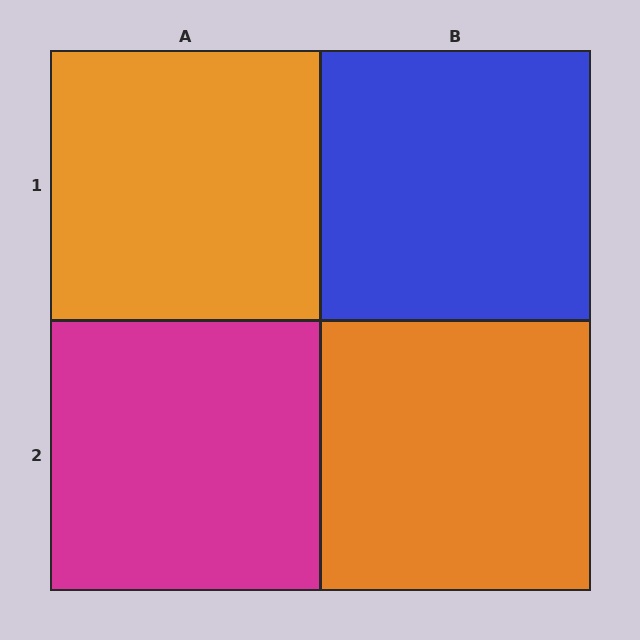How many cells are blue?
1 cell is blue.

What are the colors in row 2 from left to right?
Magenta, orange.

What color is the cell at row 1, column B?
Blue.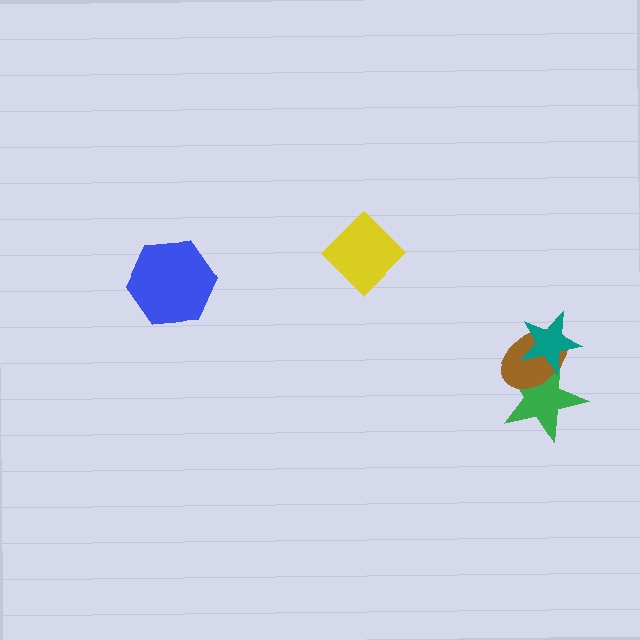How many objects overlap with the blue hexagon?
0 objects overlap with the blue hexagon.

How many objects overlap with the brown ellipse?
2 objects overlap with the brown ellipse.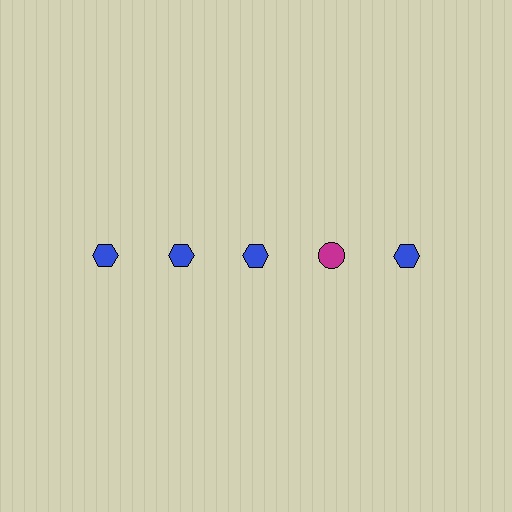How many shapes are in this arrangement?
There are 5 shapes arranged in a grid pattern.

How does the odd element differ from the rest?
It differs in both color (magenta instead of blue) and shape (circle instead of hexagon).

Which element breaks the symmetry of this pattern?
The magenta circle in the top row, second from right column breaks the symmetry. All other shapes are blue hexagons.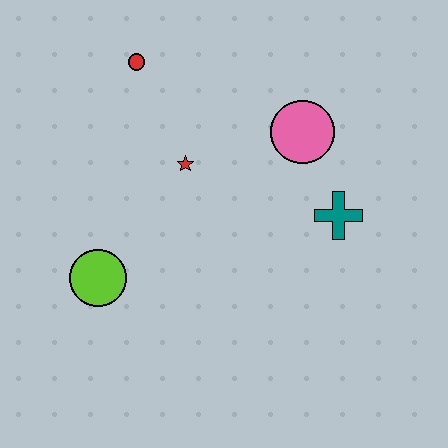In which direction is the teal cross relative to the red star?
The teal cross is to the right of the red star.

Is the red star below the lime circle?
No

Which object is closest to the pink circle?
The teal cross is closest to the pink circle.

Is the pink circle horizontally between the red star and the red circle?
No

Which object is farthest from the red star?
The teal cross is farthest from the red star.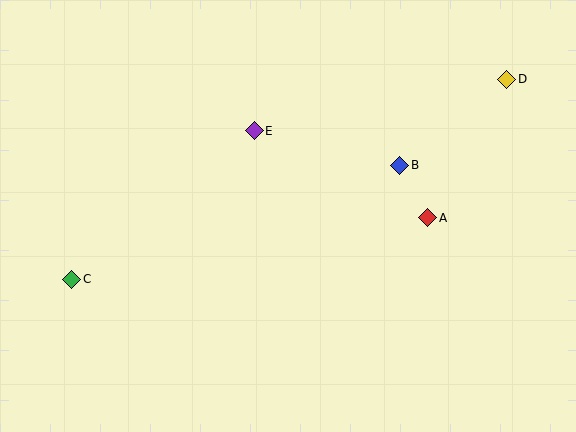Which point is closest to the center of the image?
Point E at (254, 131) is closest to the center.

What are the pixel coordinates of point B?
Point B is at (400, 165).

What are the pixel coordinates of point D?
Point D is at (507, 79).